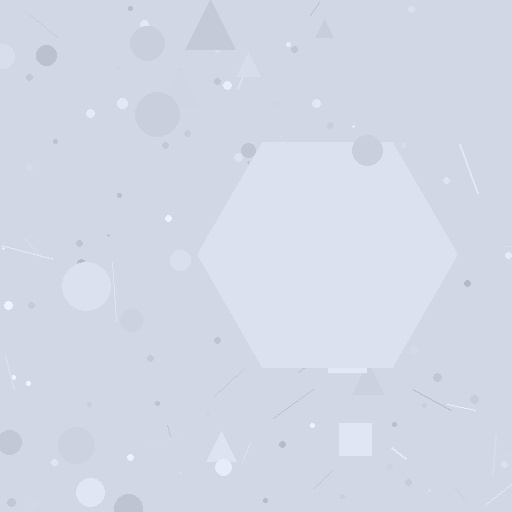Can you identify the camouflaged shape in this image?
The camouflaged shape is a hexagon.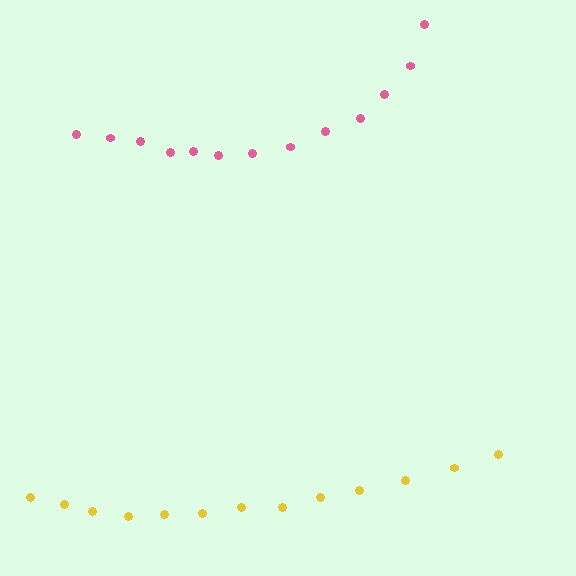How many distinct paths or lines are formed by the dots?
There are 2 distinct paths.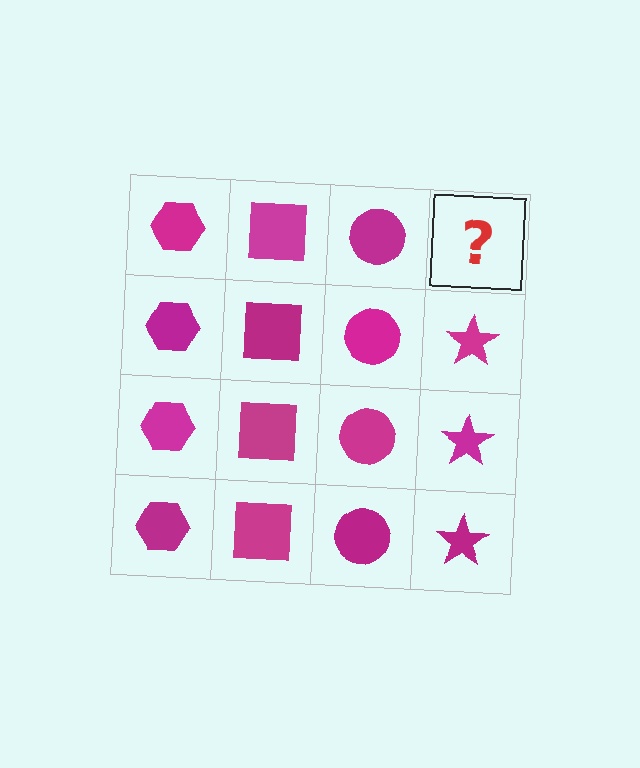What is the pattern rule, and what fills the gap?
The rule is that each column has a consistent shape. The gap should be filled with a magenta star.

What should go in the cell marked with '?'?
The missing cell should contain a magenta star.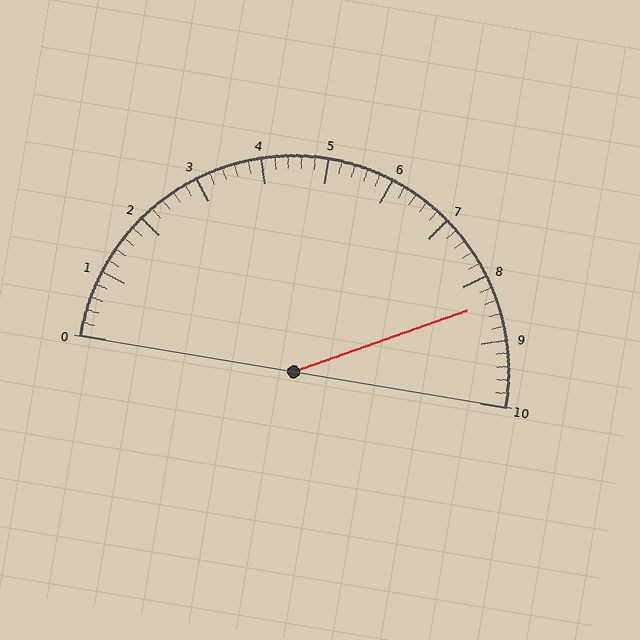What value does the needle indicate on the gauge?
The needle indicates approximately 8.4.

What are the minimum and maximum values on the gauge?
The gauge ranges from 0 to 10.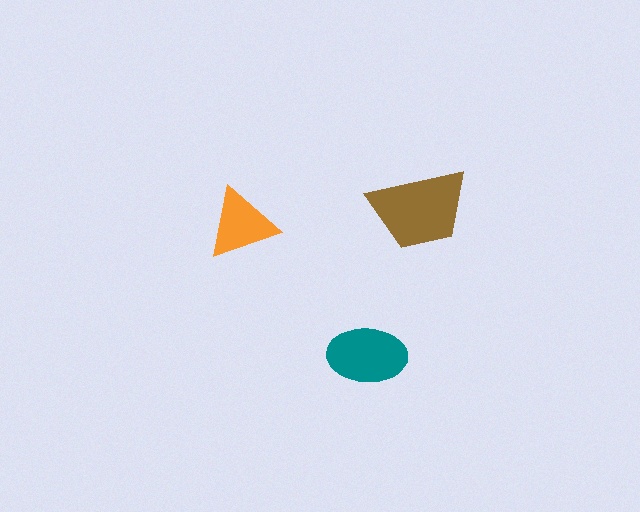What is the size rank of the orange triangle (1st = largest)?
3rd.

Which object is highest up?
The brown trapezoid is topmost.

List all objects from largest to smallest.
The brown trapezoid, the teal ellipse, the orange triangle.